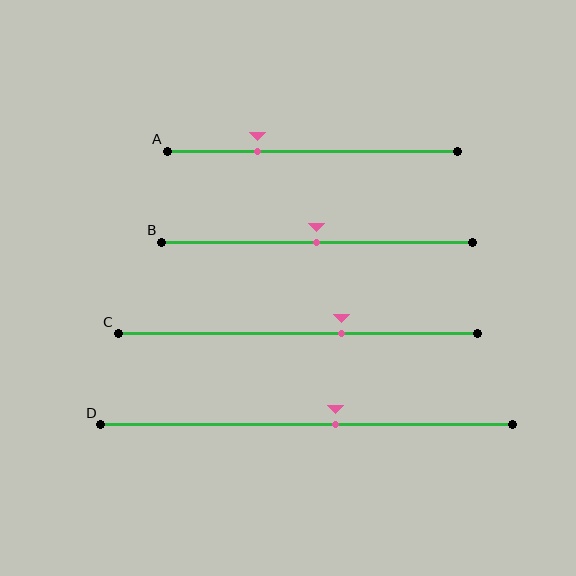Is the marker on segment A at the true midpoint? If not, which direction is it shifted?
No, the marker on segment A is shifted to the left by about 19% of the segment length.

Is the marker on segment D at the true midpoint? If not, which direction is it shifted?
No, the marker on segment D is shifted to the right by about 7% of the segment length.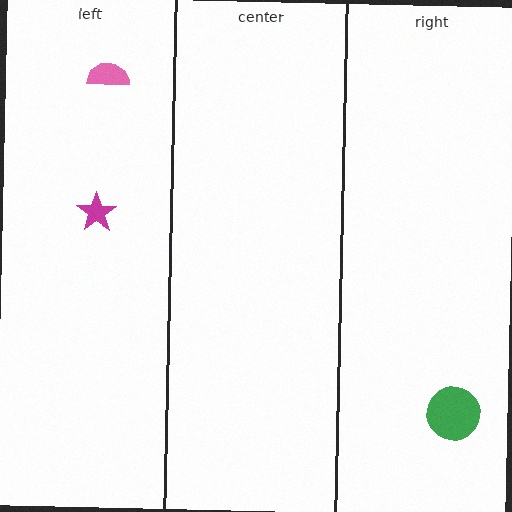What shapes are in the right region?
The green circle.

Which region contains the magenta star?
The left region.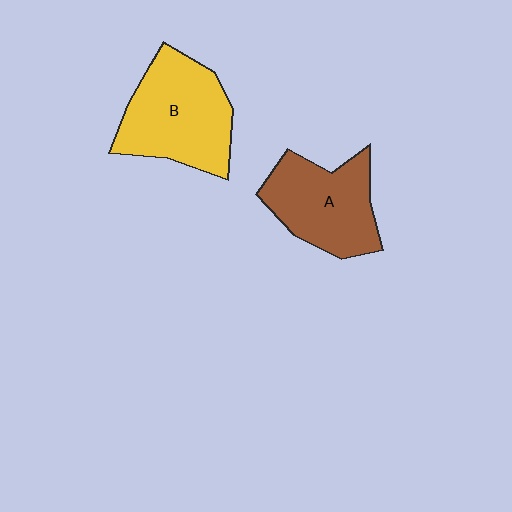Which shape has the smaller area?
Shape A (brown).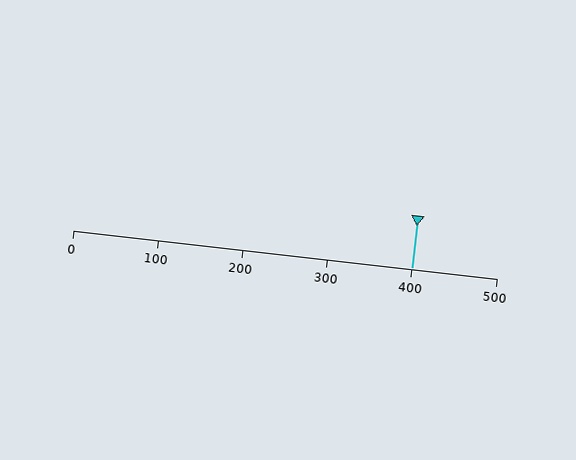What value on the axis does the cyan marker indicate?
The marker indicates approximately 400.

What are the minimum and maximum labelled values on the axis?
The axis runs from 0 to 500.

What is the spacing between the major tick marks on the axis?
The major ticks are spaced 100 apart.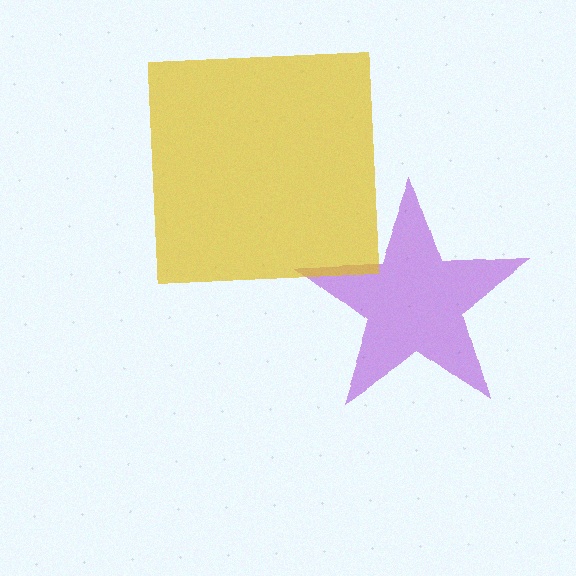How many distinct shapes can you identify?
There are 2 distinct shapes: a purple star, a yellow square.